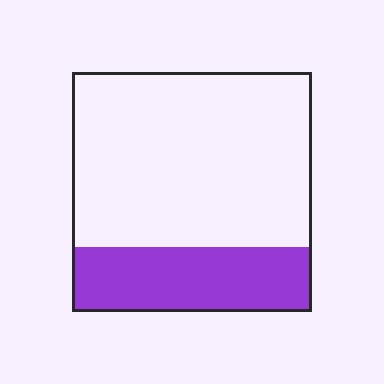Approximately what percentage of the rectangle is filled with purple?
Approximately 25%.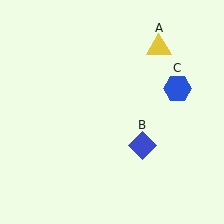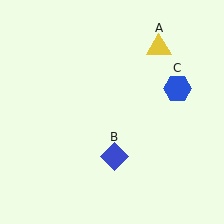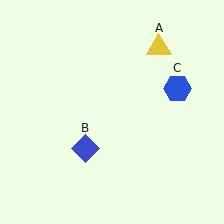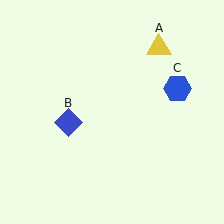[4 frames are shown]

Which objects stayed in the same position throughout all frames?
Yellow triangle (object A) and blue hexagon (object C) remained stationary.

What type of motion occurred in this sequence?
The blue diamond (object B) rotated clockwise around the center of the scene.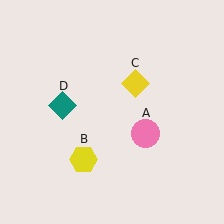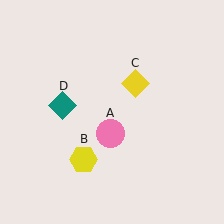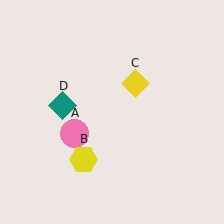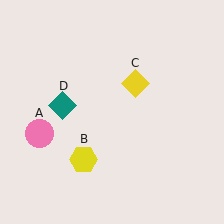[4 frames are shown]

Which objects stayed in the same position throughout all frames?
Yellow hexagon (object B) and yellow diamond (object C) and teal diamond (object D) remained stationary.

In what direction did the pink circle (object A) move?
The pink circle (object A) moved left.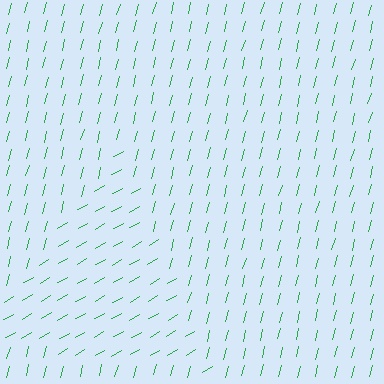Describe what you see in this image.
The image is filled with small green line segments. A triangle region in the image has lines oriented differently from the surrounding lines, creating a visible texture boundary.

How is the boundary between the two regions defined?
The boundary is defined purely by a change in line orientation (approximately 45 degrees difference). All lines are the same color and thickness.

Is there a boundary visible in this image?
Yes, there is a texture boundary formed by a change in line orientation.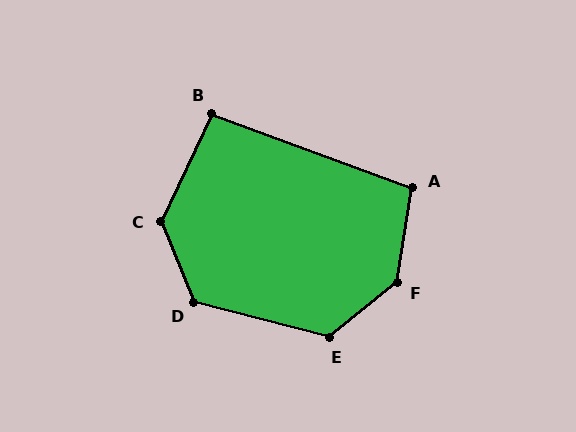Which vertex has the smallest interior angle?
B, at approximately 95 degrees.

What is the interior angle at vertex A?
Approximately 101 degrees (obtuse).